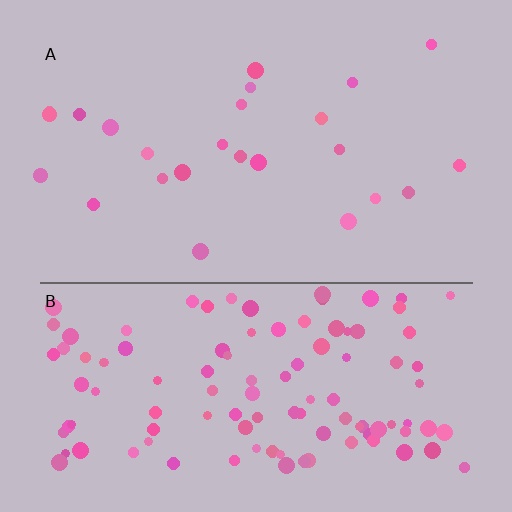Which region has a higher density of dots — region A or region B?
B (the bottom).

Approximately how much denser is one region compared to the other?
Approximately 4.6× — region B over region A.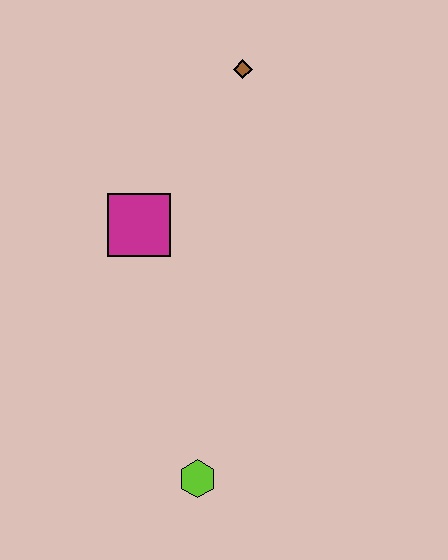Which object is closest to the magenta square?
The brown diamond is closest to the magenta square.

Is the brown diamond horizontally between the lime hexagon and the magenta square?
No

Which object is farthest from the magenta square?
The lime hexagon is farthest from the magenta square.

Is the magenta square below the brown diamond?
Yes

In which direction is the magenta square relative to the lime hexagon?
The magenta square is above the lime hexagon.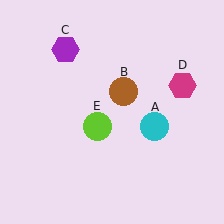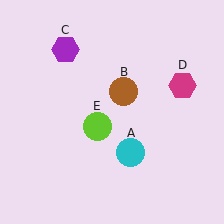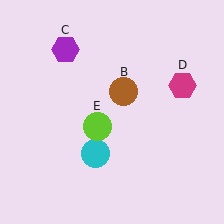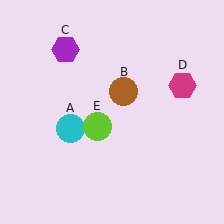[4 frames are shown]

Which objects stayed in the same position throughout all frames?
Brown circle (object B) and purple hexagon (object C) and magenta hexagon (object D) and lime circle (object E) remained stationary.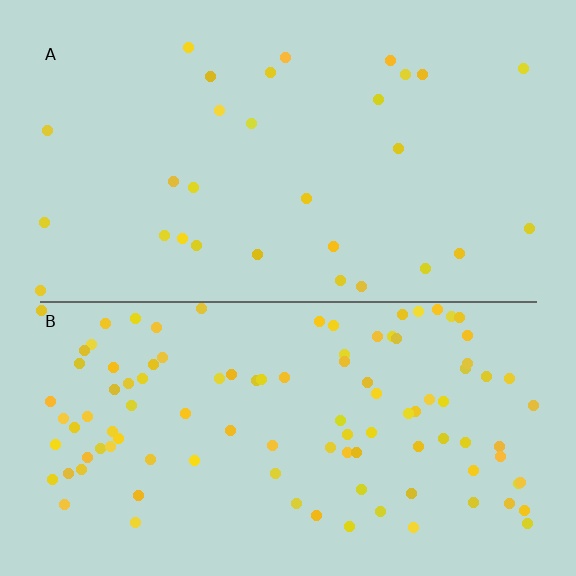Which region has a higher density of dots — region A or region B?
B (the bottom).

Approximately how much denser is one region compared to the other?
Approximately 3.6× — region B over region A.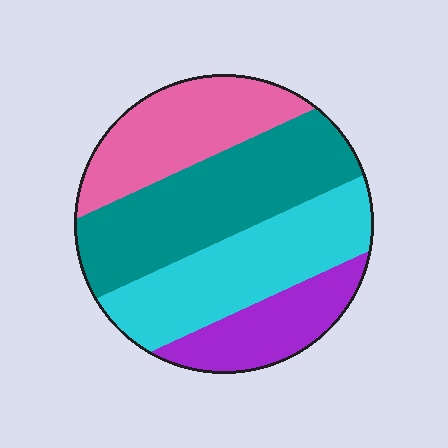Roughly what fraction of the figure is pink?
Pink takes up about one quarter (1/4) of the figure.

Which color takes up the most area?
Teal, at roughly 35%.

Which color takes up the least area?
Purple, at roughly 15%.